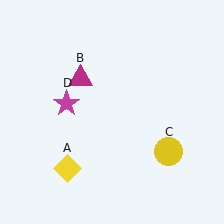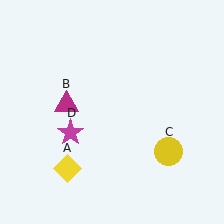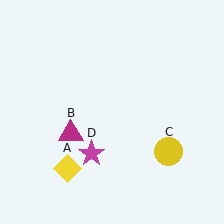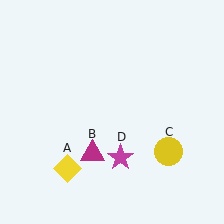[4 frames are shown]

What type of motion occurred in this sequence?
The magenta triangle (object B), magenta star (object D) rotated counterclockwise around the center of the scene.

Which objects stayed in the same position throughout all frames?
Yellow diamond (object A) and yellow circle (object C) remained stationary.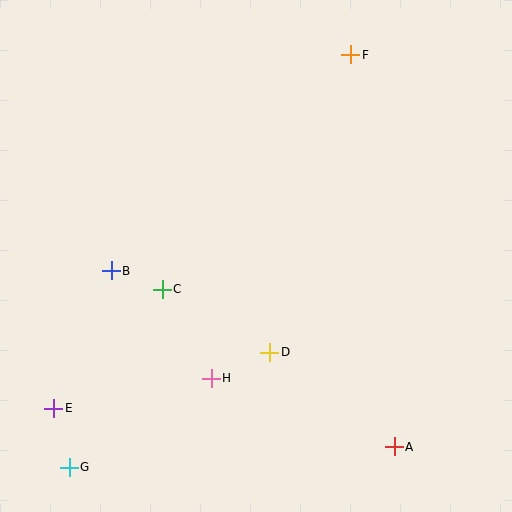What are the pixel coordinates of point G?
Point G is at (69, 467).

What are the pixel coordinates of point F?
Point F is at (351, 55).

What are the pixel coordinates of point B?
Point B is at (111, 271).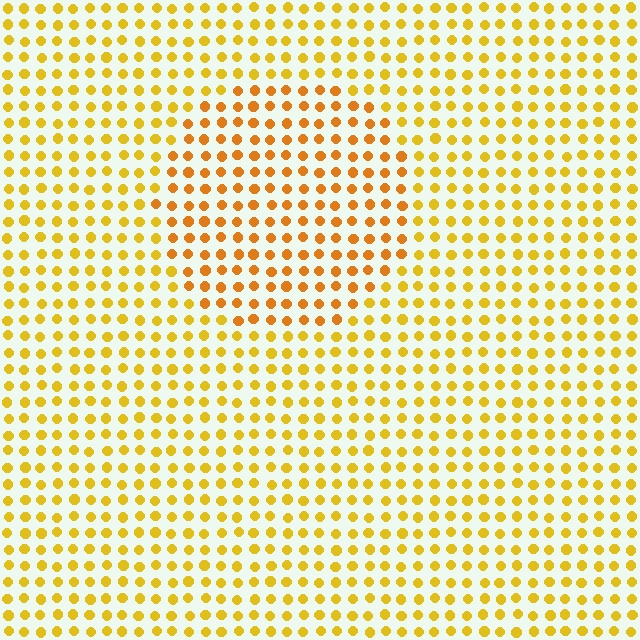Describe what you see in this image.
The image is filled with small yellow elements in a uniform arrangement. A circle-shaped region is visible where the elements are tinted to a slightly different hue, forming a subtle color boundary.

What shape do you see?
I see a circle.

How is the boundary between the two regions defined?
The boundary is defined purely by a slight shift in hue (about 21 degrees). Spacing, size, and orientation are identical on both sides.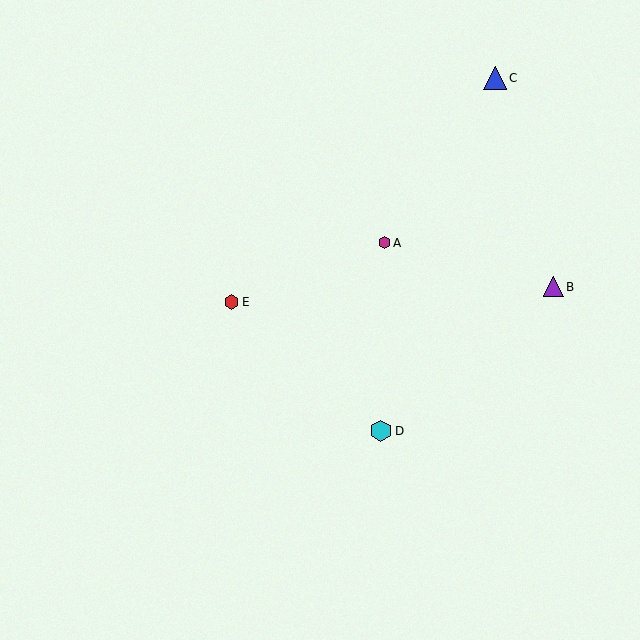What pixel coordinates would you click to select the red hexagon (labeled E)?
Click at (232, 302) to select the red hexagon E.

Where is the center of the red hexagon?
The center of the red hexagon is at (232, 302).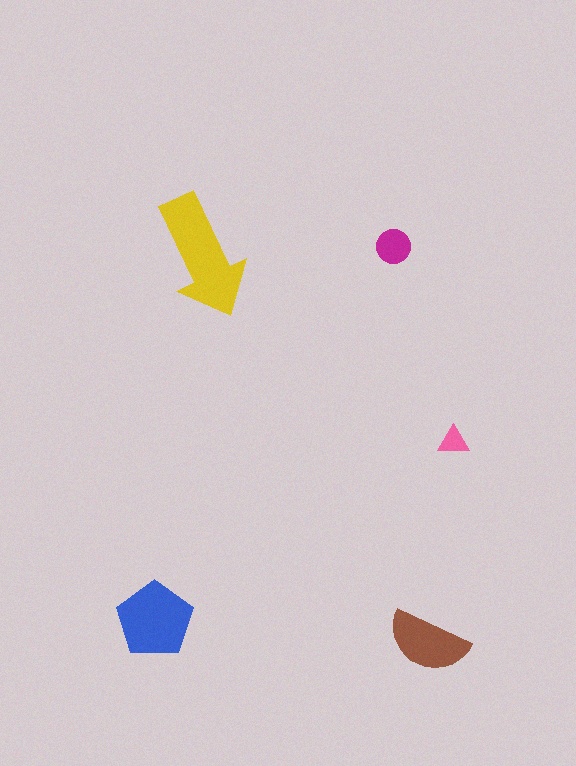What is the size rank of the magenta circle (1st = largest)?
4th.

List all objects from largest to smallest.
The yellow arrow, the blue pentagon, the brown semicircle, the magenta circle, the pink triangle.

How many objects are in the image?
There are 5 objects in the image.